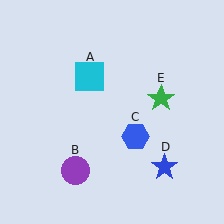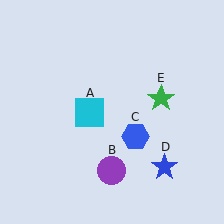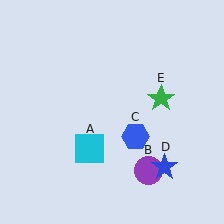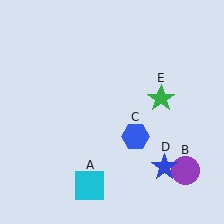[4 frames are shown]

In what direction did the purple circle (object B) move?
The purple circle (object B) moved right.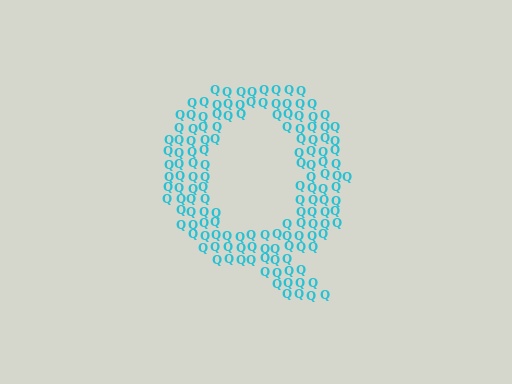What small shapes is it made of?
It is made of small letter Q's.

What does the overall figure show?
The overall figure shows the letter Q.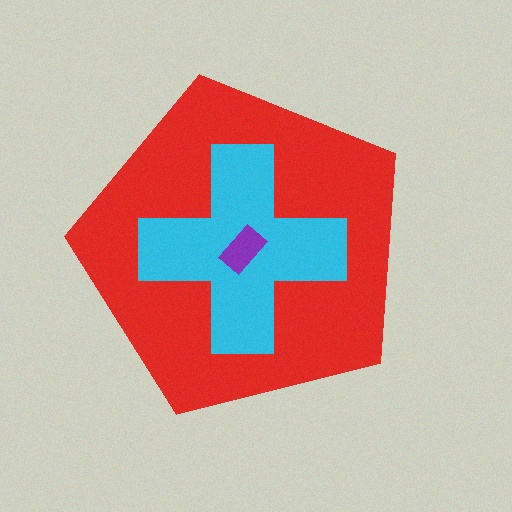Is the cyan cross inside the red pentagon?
Yes.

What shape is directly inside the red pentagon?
The cyan cross.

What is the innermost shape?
The purple rectangle.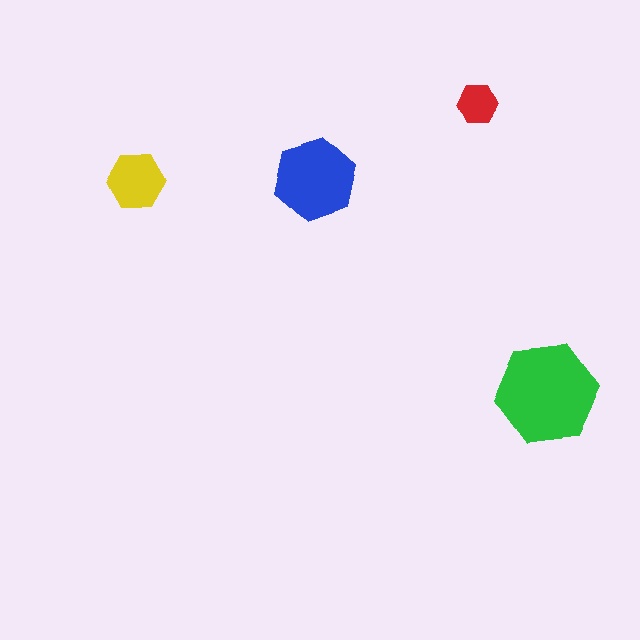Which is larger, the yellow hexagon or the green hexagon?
The green one.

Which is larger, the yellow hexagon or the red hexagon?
The yellow one.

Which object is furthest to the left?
The yellow hexagon is leftmost.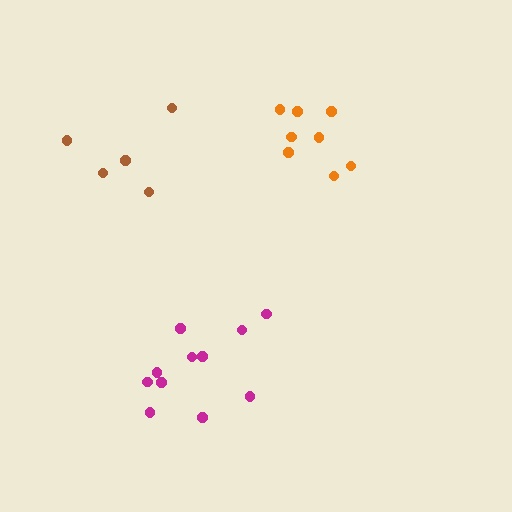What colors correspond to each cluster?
The clusters are colored: orange, magenta, brown.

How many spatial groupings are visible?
There are 3 spatial groupings.